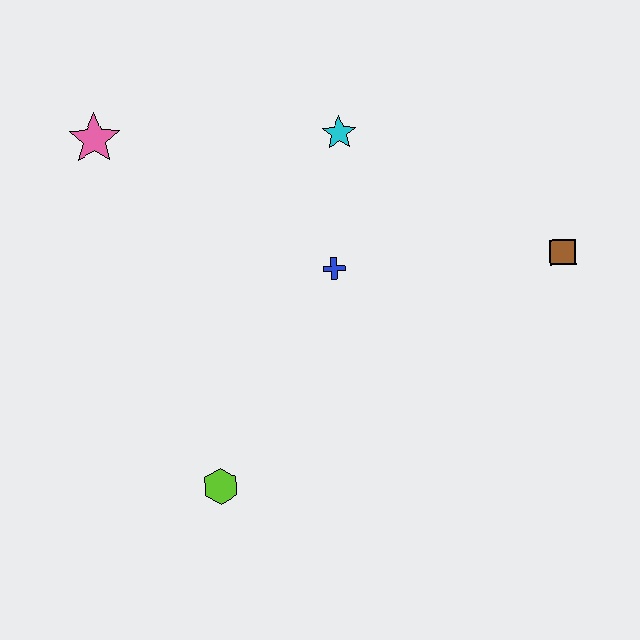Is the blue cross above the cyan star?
No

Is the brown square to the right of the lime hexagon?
Yes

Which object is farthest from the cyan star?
The lime hexagon is farthest from the cyan star.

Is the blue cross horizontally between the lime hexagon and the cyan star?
Yes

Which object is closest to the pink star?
The cyan star is closest to the pink star.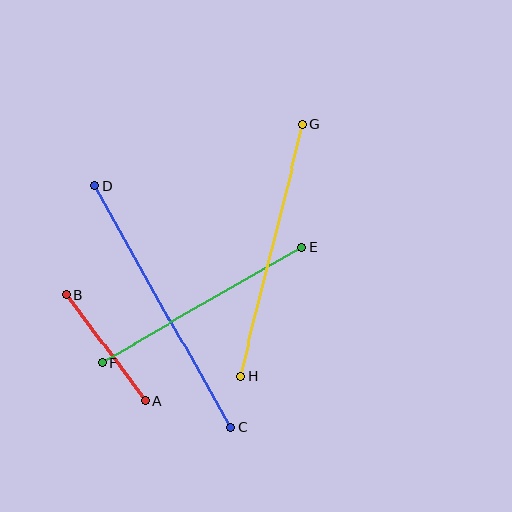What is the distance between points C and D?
The distance is approximately 278 pixels.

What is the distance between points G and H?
The distance is approximately 260 pixels.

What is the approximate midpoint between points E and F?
The midpoint is at approximately (202, 305) pixels.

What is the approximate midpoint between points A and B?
The midpoint is at approximately (106, 348) pixels.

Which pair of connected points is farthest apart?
Points C and D are farthest apart.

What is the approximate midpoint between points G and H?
The midpoint is at approximately (272, 250) pixels.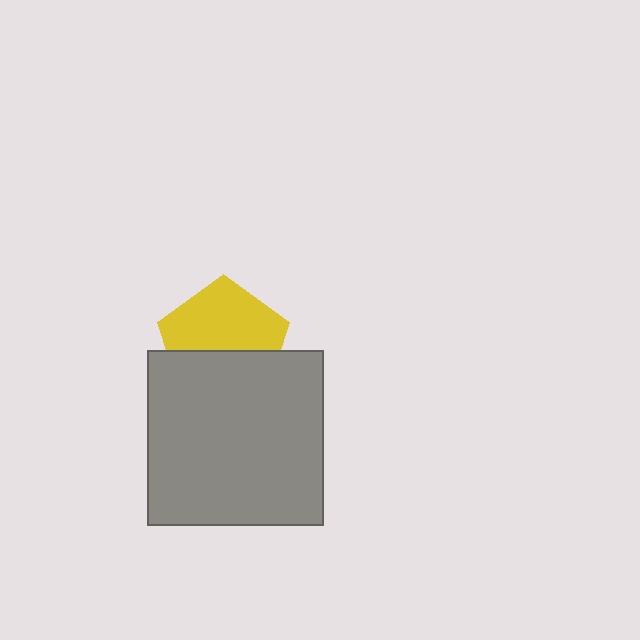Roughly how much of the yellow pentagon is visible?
About half of it is visible (roughly 57%).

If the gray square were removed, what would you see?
You would see the complete yellow pentagon.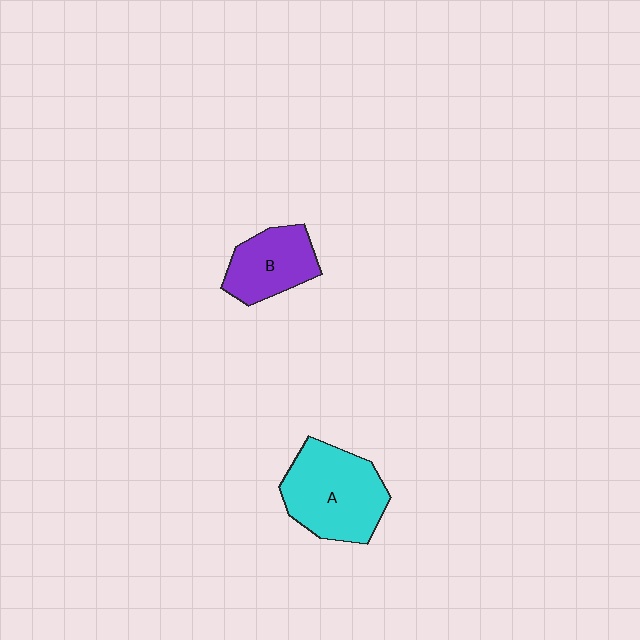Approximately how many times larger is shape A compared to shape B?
Approximately 1.5 times.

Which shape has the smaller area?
Shape B (purple).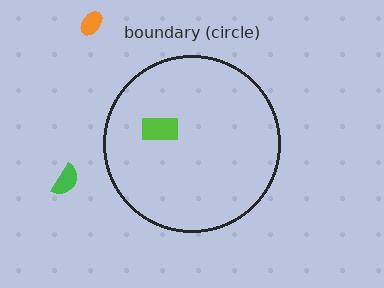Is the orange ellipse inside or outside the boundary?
Outside.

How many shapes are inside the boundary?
1 inside, 2 outside.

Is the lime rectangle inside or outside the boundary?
Inside.